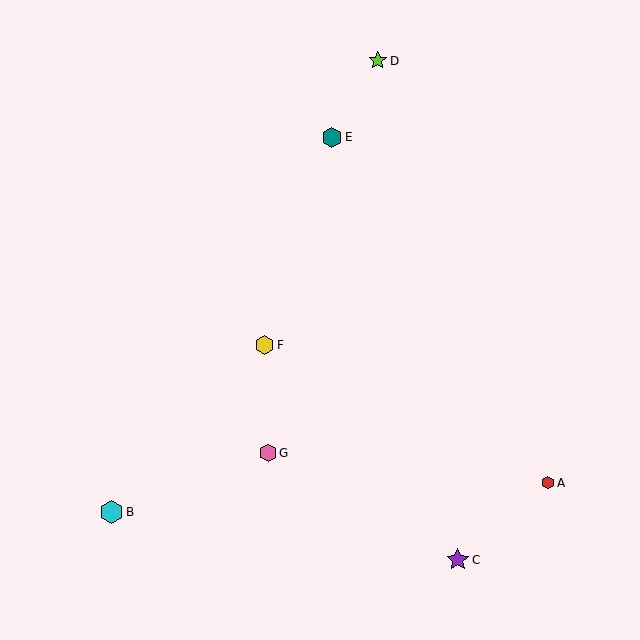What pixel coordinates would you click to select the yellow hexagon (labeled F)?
Click at (265, 345) to select the yellow hexagon F.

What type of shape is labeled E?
Shape E is a teal hexagon.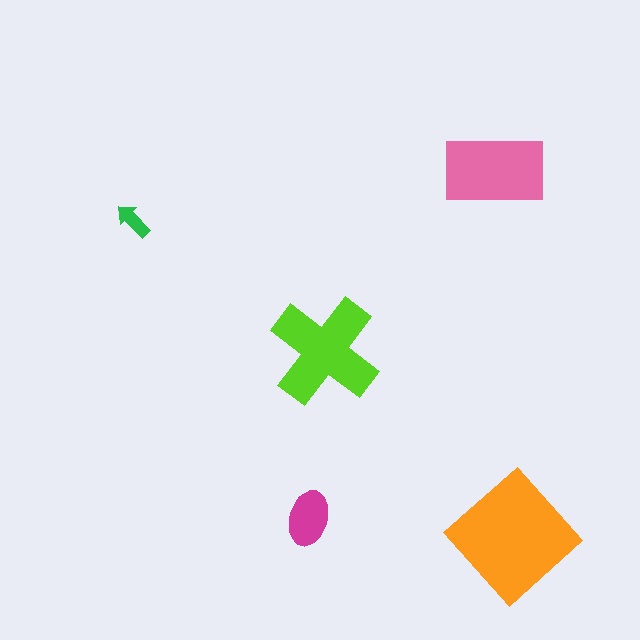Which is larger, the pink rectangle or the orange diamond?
The orange diamond.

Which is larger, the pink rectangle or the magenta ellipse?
The pink rectangle.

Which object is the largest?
The orange diamond.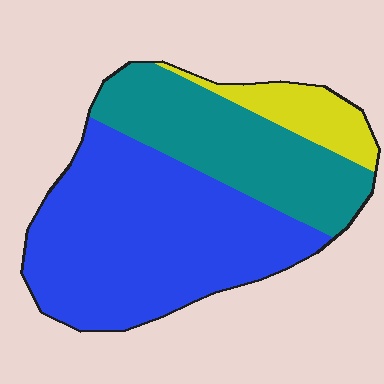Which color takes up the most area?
Blue, at roughly 55%.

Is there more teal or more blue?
Blue.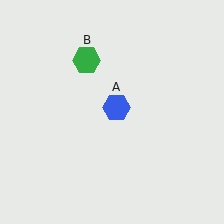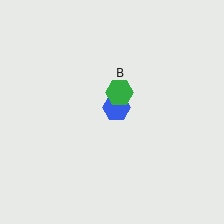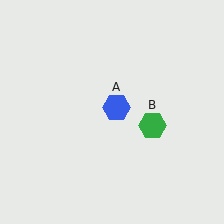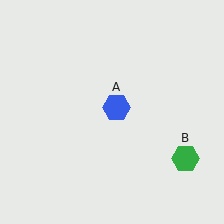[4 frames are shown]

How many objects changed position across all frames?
1 object changed position: green hexagon (object B).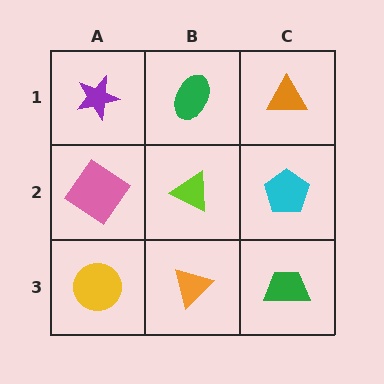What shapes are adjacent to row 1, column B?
A lime triangle (row 2, column B), a purple star (row 1, column A), an orange triangle (row 1, column C).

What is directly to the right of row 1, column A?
A green ellipse.